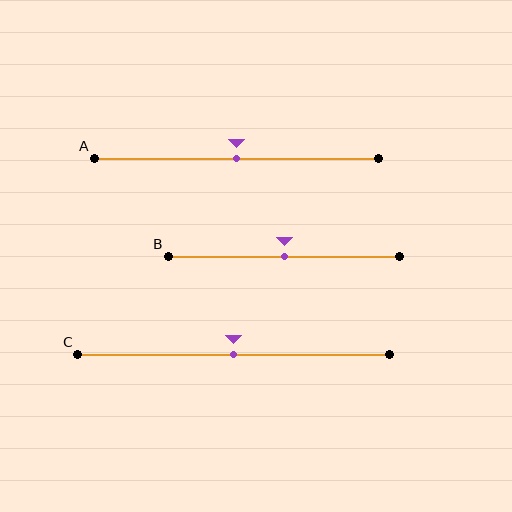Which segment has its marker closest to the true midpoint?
Segment A has its marker closest to the true midpoint.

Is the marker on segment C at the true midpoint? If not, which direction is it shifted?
Yes, the marker on segment C is at the true midpoint.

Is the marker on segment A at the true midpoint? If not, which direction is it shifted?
Yes, the marker on segment A is at the true midpoint.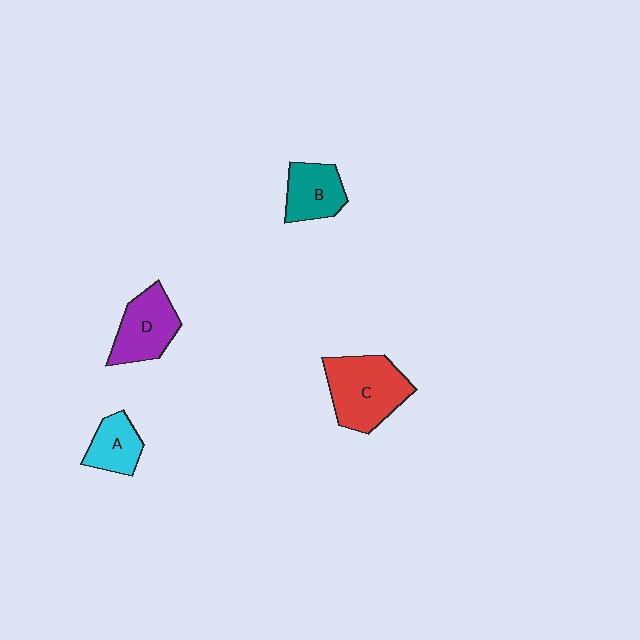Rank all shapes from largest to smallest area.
From largest to smallest: C (red), D (purple), B (teal), A (cyan).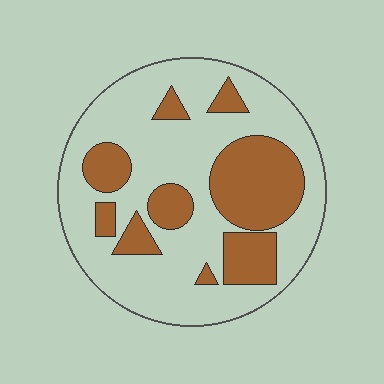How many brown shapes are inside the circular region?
9.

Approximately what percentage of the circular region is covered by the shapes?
Approximately 30%.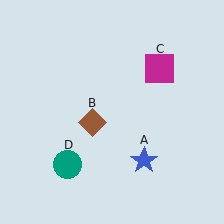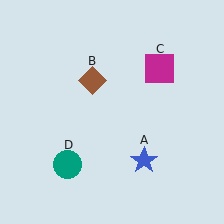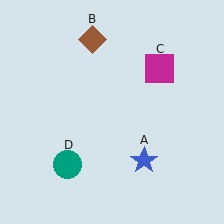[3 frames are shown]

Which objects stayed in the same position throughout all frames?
Blue star (object A) and magenta square (object C) and teal circle (object D) remained stationary.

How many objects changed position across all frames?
1 object changed position: brown diamond (object B).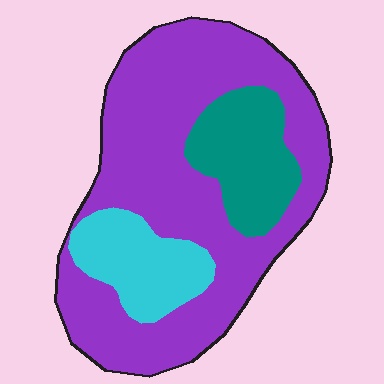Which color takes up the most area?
Purple, at roughly 70%.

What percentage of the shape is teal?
Teal covers 17% of the shape.